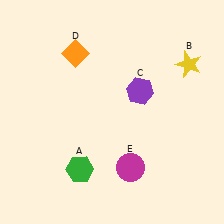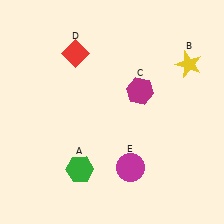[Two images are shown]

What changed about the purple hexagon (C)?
In Image 1, C is purple. In Image 2, it changed to magenta.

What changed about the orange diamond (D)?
In Image 1, D is orange. In Image 2, it changed to red.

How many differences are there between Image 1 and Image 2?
There are 2 differences between the two images.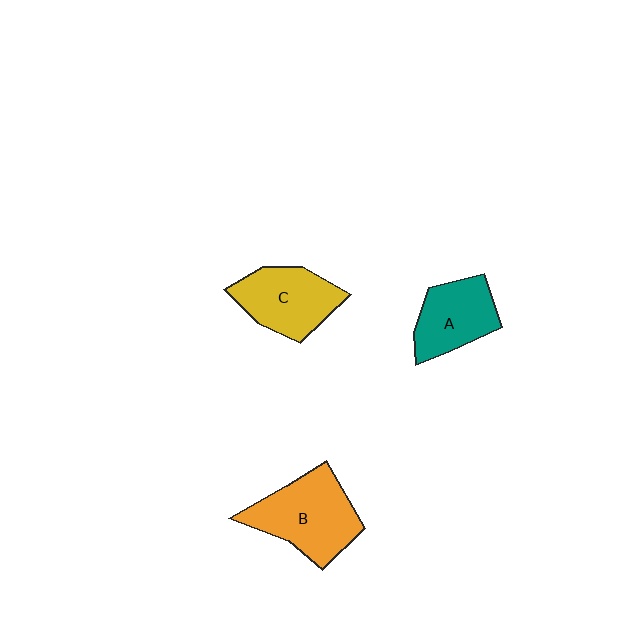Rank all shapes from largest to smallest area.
From largest to smallest: B (orange), C (yellow), A (teal).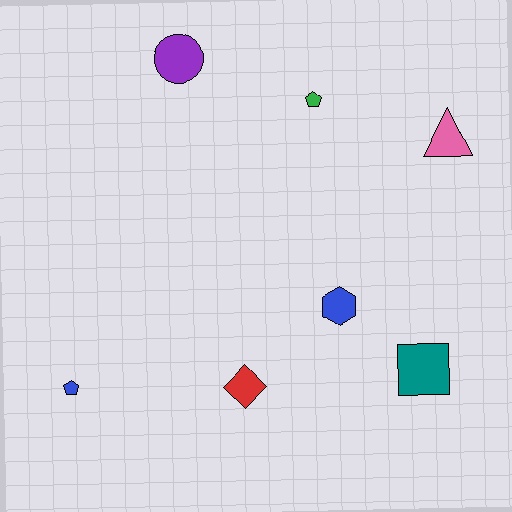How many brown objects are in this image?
There are no brown objects.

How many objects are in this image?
There are 7 objects.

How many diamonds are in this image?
There is 1 diamond.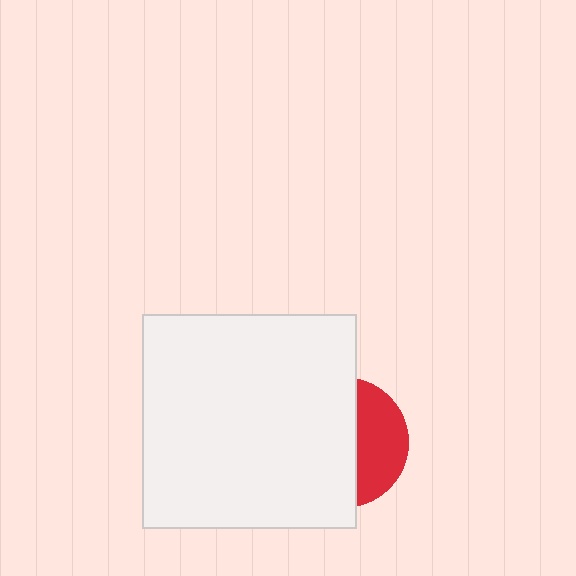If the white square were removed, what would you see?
You would see the complete red circle.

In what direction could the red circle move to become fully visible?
The red circle could move right. That would shift it out from behind the white square entirely.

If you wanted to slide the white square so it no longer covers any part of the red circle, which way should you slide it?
Slide it left — that is the most direct way to separate the two shapes.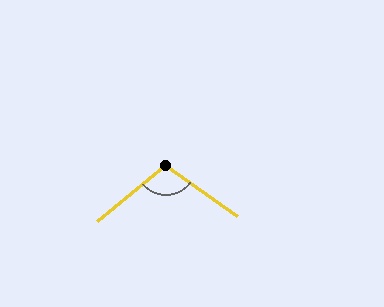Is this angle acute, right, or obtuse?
It is obtuse.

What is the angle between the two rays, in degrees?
Approximately 105 degrees.